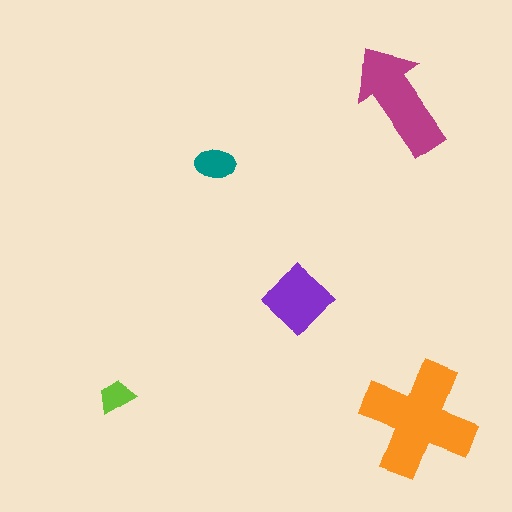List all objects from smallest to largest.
The lime trapezoid, the teal ellipse, the purple diamond, the magenta arrow, the orange cross.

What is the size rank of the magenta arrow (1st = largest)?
2nd.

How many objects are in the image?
There are 5 objects in the image.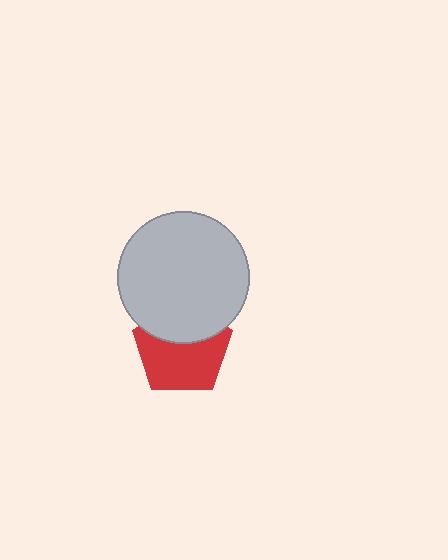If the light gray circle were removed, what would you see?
You would see the complete red pentagon.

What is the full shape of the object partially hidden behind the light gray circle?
The partially hidden object is a red pentagon.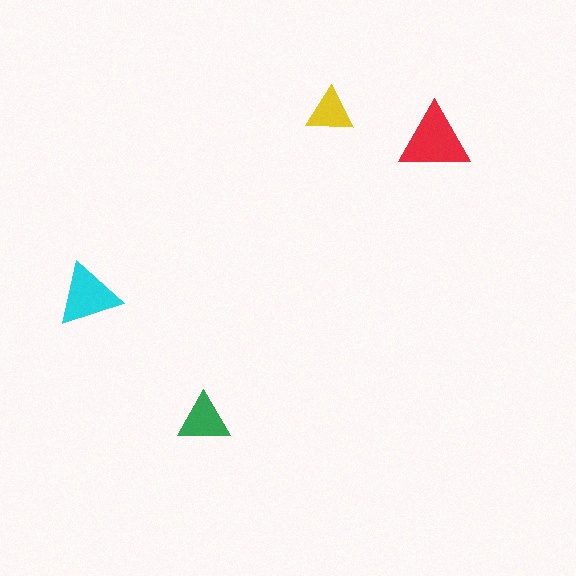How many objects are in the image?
There are 4 objects in the image.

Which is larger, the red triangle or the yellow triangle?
The red one.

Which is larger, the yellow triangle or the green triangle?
The green one.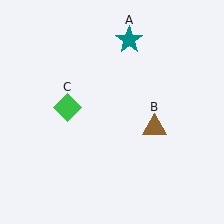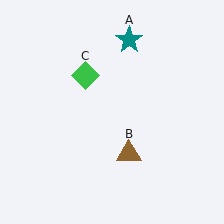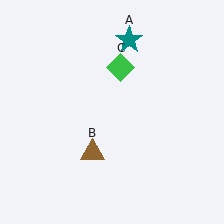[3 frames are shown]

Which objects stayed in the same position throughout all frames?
Teal star (object A) remained stationary.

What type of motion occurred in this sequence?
The brown triangle (object B), green diamond (object C) rotated clockwise around the center of the scene.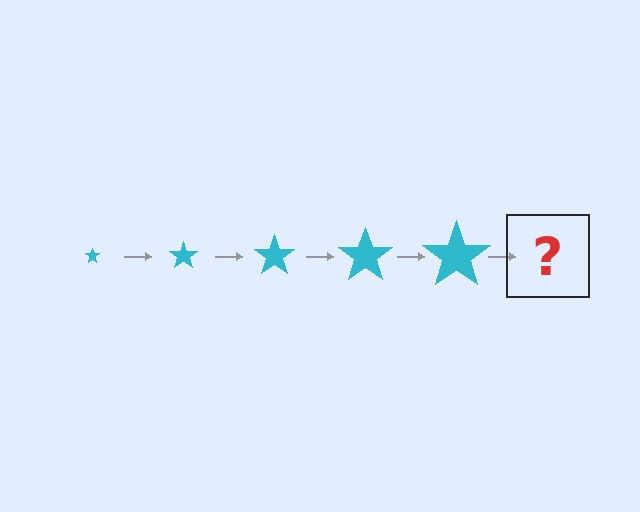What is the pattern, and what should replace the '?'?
The pattern is that the star gets progressively larger each step. The '?' should be a cyan star, larger than the previous one.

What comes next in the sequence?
The next element should be a cyan star, larger than the previous one.